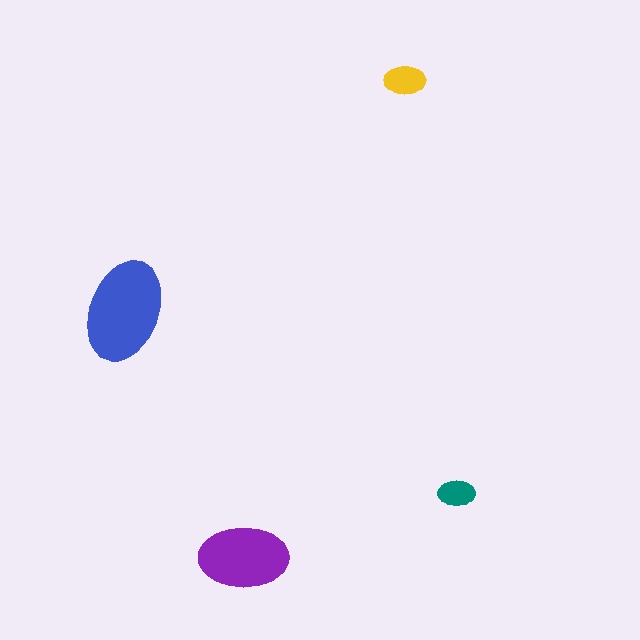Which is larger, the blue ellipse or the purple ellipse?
The blue one.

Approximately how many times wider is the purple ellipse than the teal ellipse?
About 2.5 times wider.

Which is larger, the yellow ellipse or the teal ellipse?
The yellow one.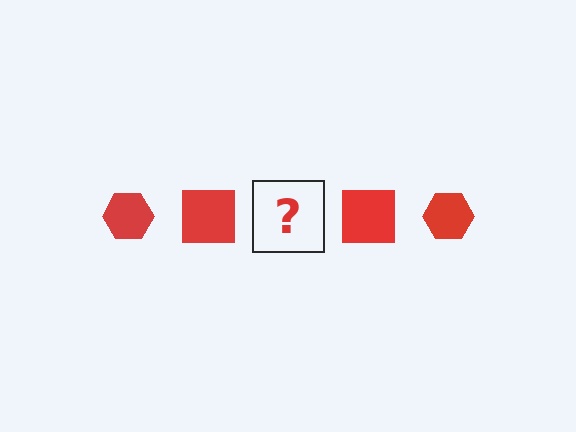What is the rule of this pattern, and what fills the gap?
The rule is that the pattern cycles through hexagon, square shapes in red. The gap should be filled with a red hexagon.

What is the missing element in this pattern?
The missing element is a red hexagon.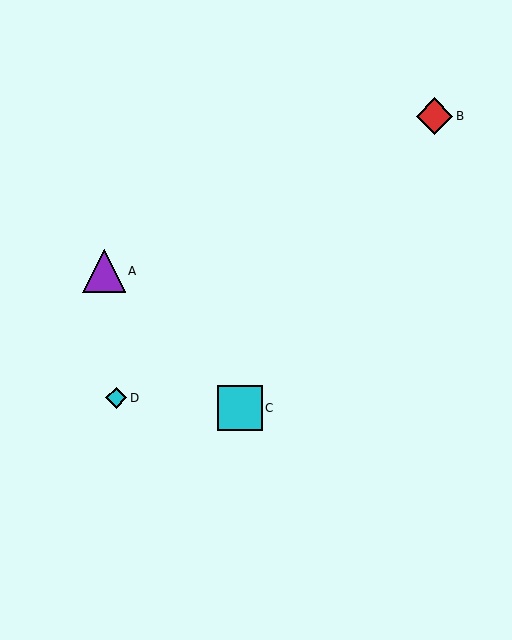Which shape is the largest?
The cyan square (labeled C) is the largest.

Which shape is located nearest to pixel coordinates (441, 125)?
The red diamond (labeled B) at (434, 116) is nearest to that location.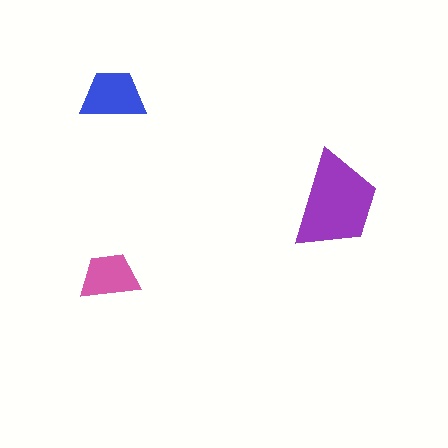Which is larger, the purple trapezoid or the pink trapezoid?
The purple one.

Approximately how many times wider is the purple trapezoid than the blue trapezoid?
About 1.5 times wider.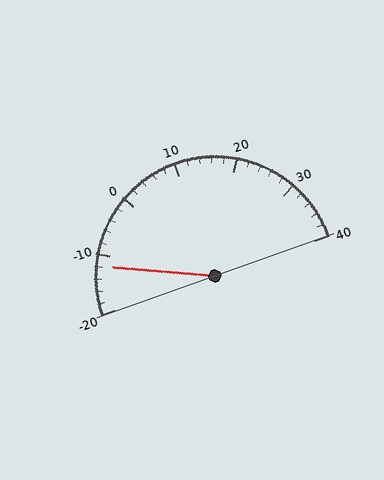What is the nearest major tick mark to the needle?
The nearest major tick mark is -10.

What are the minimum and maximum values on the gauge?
The gauge ranges from -20 to 40.